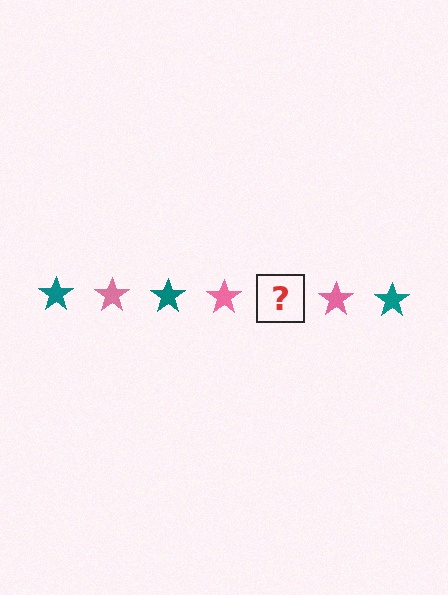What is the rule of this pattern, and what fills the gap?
The rule is that the pattern cycles through teal, pink stars. The gap should be filled with a teal star.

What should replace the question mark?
The question mark should be replaced with a teal star.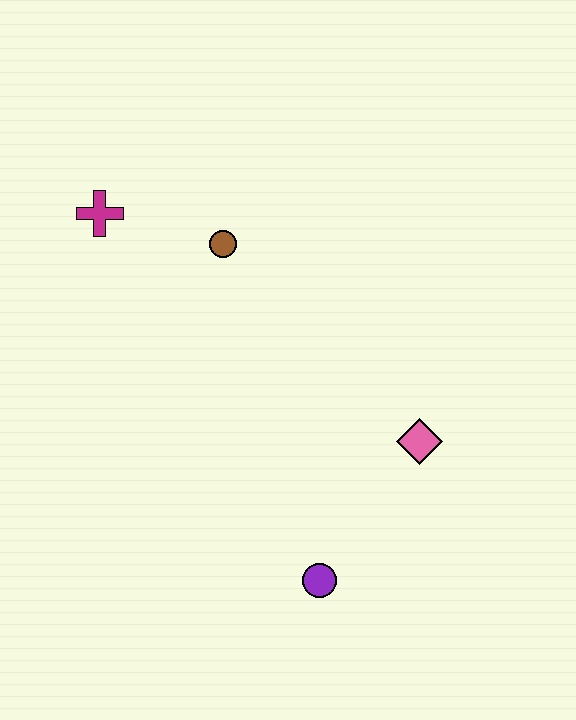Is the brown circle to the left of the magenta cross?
No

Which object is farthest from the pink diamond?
The magenta cross is farthest from the pink diamond.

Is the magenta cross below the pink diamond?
No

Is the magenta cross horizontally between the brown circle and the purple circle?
No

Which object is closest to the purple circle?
The pink diamond is closest to the purple circle.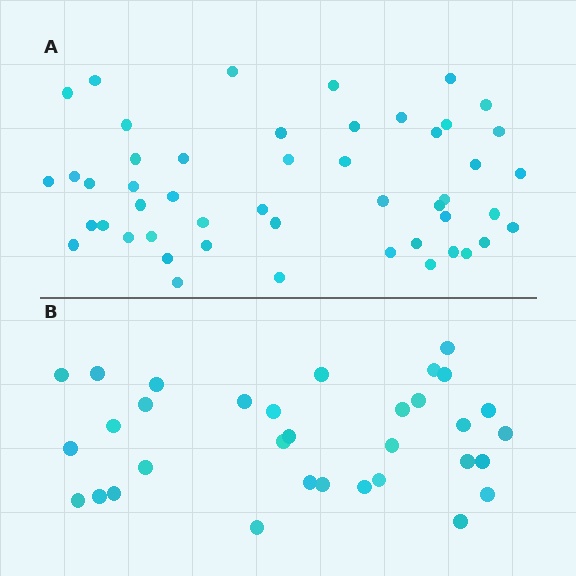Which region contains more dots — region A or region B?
Region A (the top region) has more dots.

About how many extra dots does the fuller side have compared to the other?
Region A has approximately 15 more dots than region B.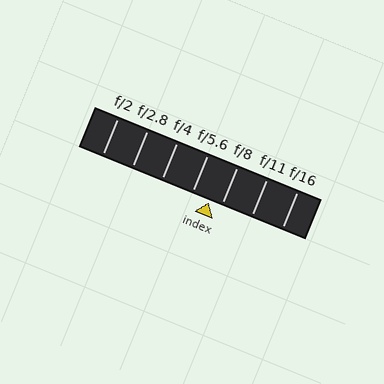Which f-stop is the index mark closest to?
The index mark is closest to f/8.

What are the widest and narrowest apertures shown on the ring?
The widest aperture shown is f/2 and the narrowest is f/16.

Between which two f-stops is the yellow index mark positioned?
The index mark is between f/5.6 and f/8.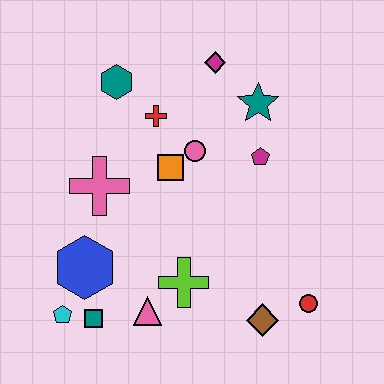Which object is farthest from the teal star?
The cyan pentagon is farthest from the teal star.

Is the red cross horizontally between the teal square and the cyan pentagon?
No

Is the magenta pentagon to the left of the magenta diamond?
No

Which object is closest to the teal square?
The cyan pentagon is closest to the teal square.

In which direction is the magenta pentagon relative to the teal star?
The magenta pentagon is below the teal star.